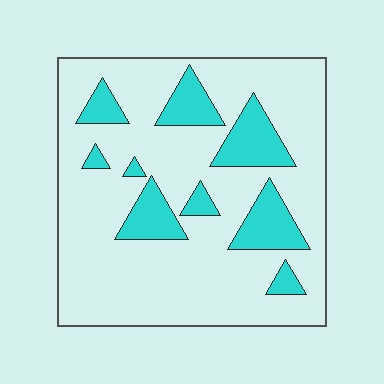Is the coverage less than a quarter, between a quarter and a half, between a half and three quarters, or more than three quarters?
Less than a quarter.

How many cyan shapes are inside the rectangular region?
9.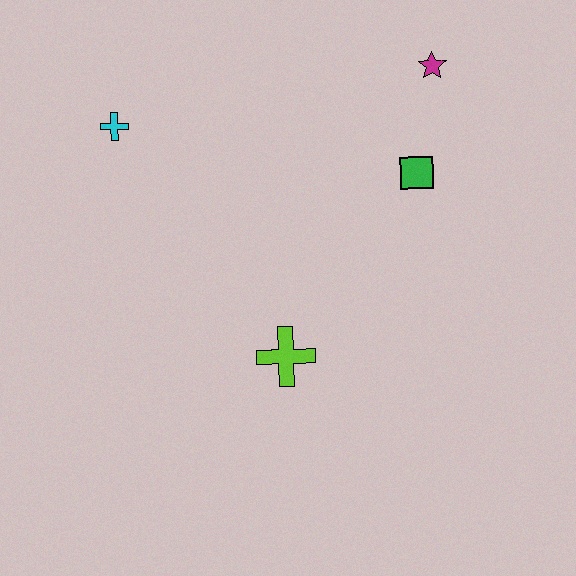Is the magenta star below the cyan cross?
No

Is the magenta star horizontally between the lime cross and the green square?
No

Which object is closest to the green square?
The magenta star is closest to the green square.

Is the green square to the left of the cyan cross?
No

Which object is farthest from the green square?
The cyan cross is farthest from the green square.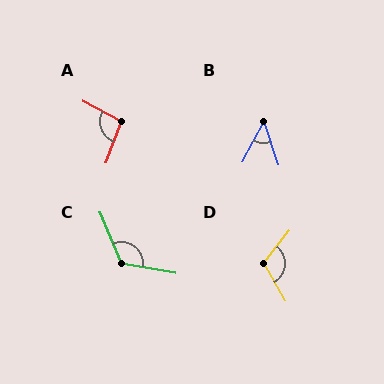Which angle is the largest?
C, at approximately 123 degrees.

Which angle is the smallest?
B, at approximately 46 degrees.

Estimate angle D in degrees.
Approximately 111 degrees.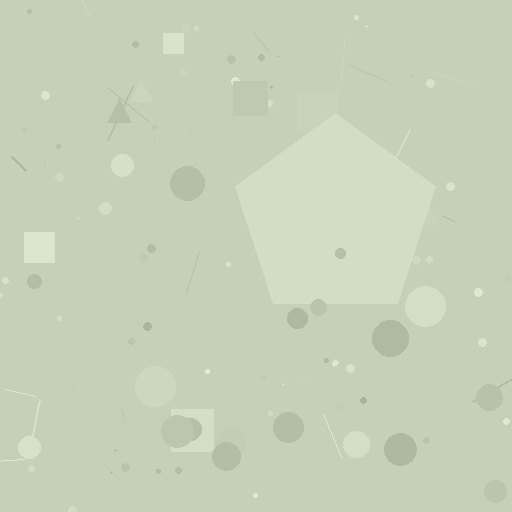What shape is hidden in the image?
A pentagon is hidden in the image.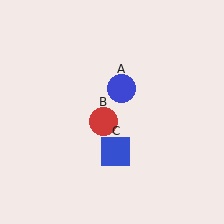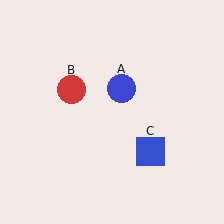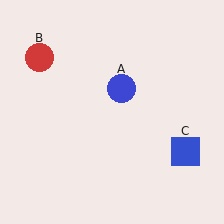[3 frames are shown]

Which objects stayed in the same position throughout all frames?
Blue circle (object A) remained stationary.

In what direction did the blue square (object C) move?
The blue square (object C) moved right.